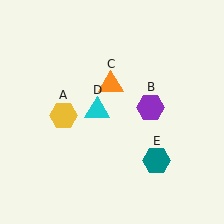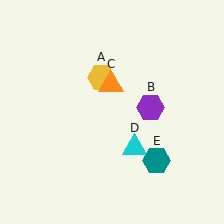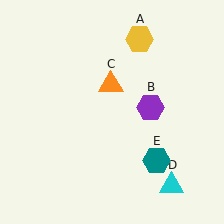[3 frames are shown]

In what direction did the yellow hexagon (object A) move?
The yellow hexagon (object A) moved up and to the right.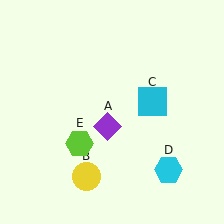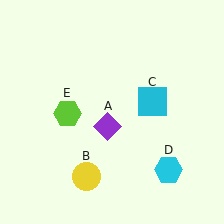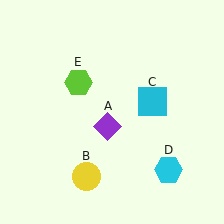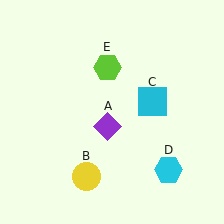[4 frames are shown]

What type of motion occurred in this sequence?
The lime hexagon (object E) rotated clockwise around the center of the scene.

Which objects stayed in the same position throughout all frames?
Purple diamond (object A) and yellow circle (object B) and cyan square (object C) and cyan hexagon (object D) remained stationary.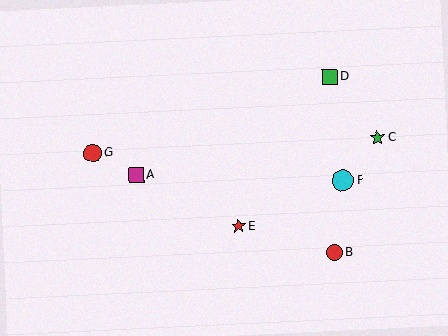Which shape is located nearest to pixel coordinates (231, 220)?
The red star (labeled E) at (238, 226) is nearest to that location.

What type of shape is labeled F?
Shape F is a cyan circle.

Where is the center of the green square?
The center of the green square is at (330, 77).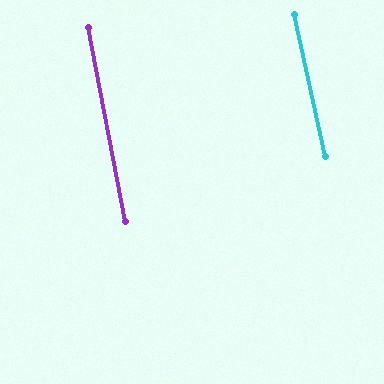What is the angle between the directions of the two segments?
Approximately 2 degrees.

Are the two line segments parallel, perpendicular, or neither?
Parallel — their directions differ by only 1.6°.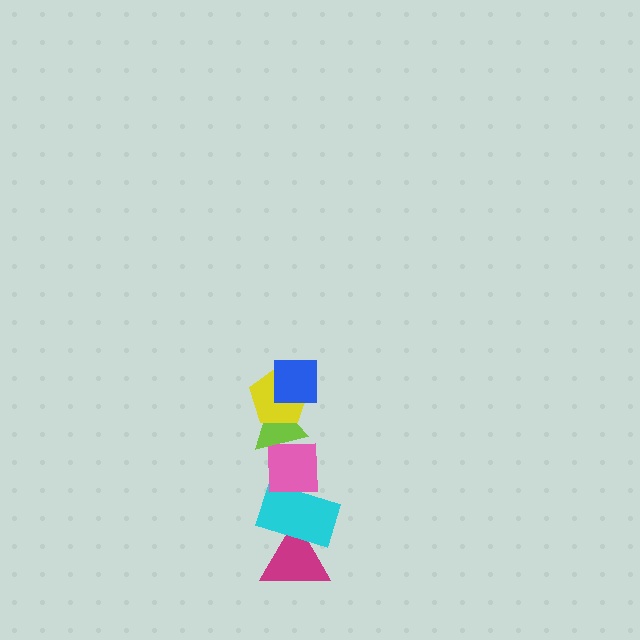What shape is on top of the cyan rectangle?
The pink square is on top of the cyan rectangle.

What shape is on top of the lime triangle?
The yellow pentagon is on top of the lime triangle.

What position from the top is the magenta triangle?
The magenta triangle is 6th from the top.